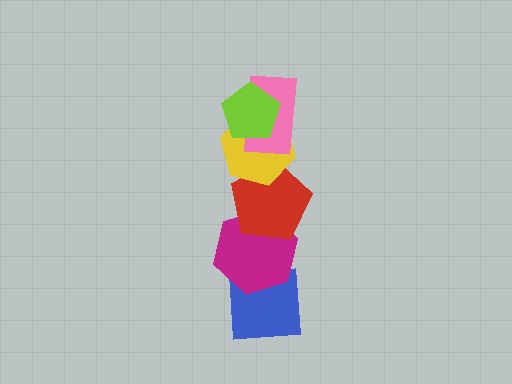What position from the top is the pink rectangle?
The pink rectangle is 2nd from the top.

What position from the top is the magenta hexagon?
The magenta hexagon is 5th from the top.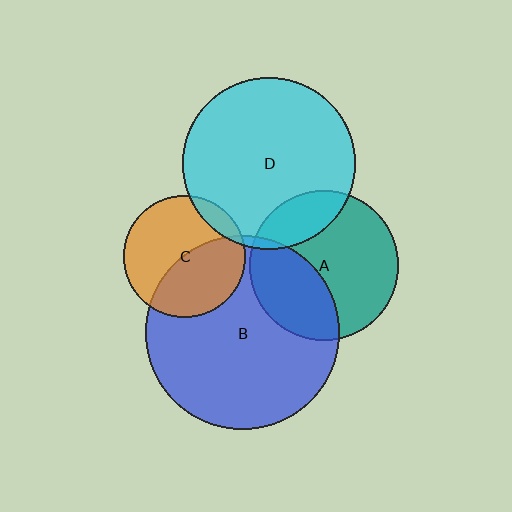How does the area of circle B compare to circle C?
Approximately 2.5 times.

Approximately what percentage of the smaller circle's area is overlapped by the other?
Approximately 20%.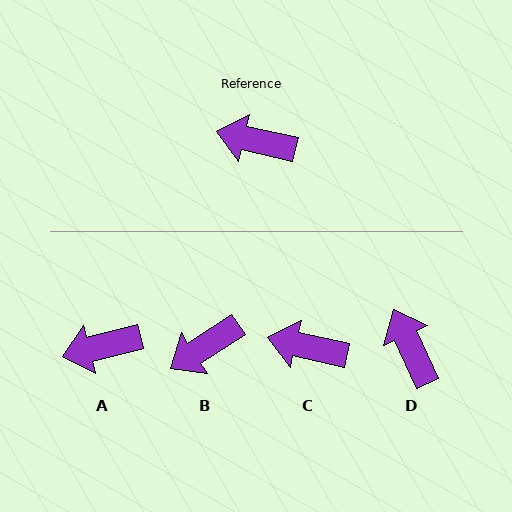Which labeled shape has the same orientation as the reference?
C.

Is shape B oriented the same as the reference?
No, it is off by about 46 degrees.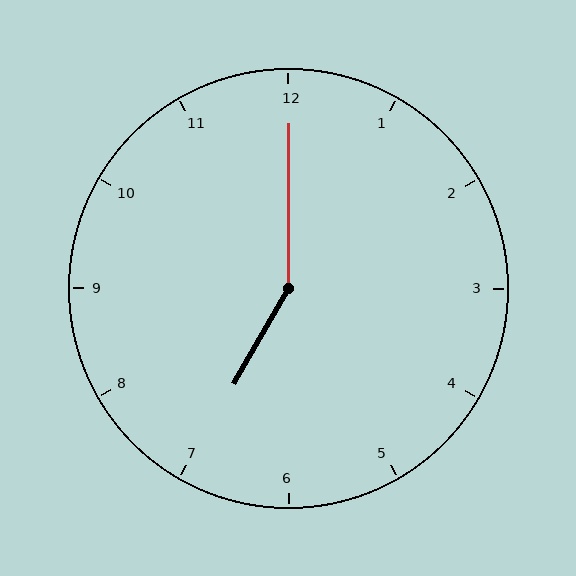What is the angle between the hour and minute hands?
Approximately 150 degrees.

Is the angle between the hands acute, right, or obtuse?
It is obtuse.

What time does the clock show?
7:00.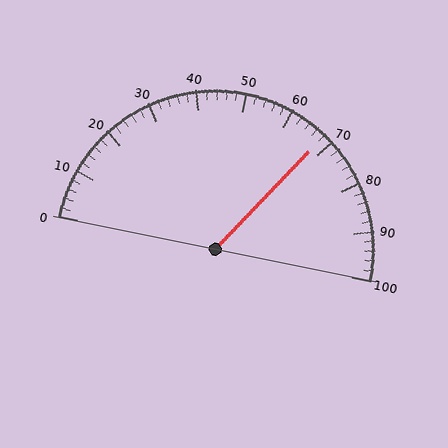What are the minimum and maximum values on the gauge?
The gauge ranges from 0 to 100.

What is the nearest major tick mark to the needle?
The nearest major tick mark is 70.